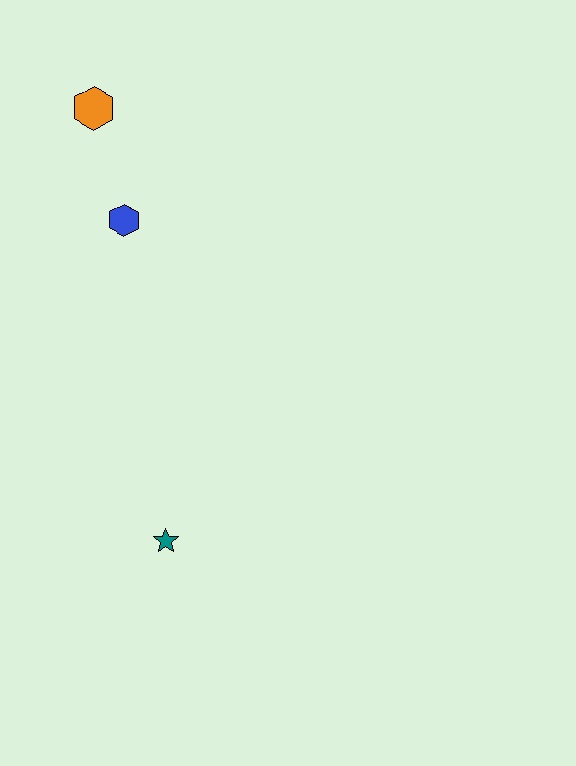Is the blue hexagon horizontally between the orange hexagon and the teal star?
Yes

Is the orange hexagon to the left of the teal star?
Yes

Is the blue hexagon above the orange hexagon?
No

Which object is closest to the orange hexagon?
The blue hexagon is closest to the orange hexagon.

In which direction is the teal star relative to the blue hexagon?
The teal star is below the blue hexagon.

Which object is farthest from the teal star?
The orange hexagon is farthest from the teal star.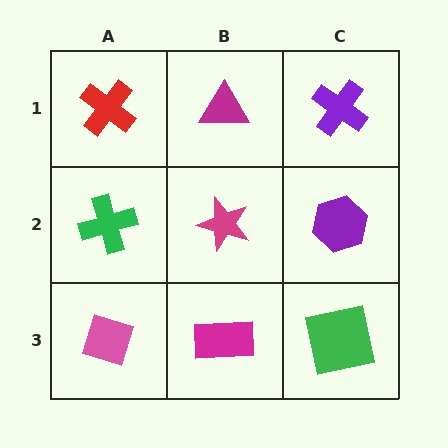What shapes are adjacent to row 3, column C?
A purple hexagon (row 2, column C), a magenta rectangle (row 3, column B).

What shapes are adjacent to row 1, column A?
A green cross (row 2, column A), a magenta triangle (row 1, column B).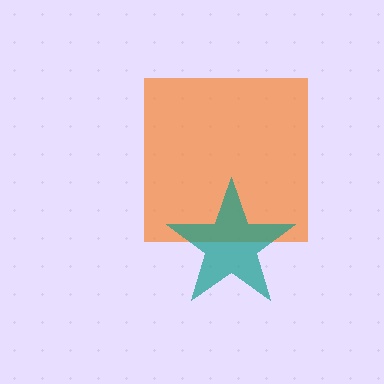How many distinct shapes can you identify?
There are 2 distinct shapes: an orange square, a teal star.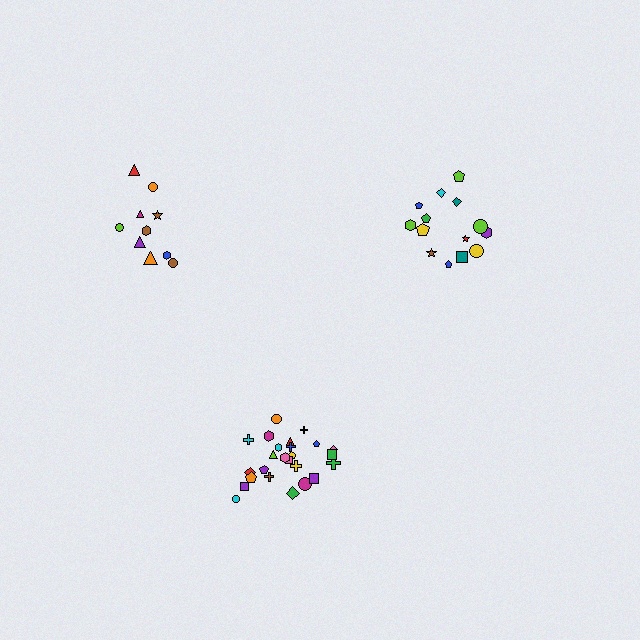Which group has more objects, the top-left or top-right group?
The top-right group.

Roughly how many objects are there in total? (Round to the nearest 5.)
Roughly 50 objects in total.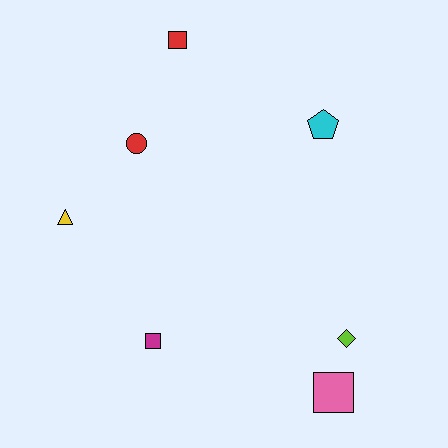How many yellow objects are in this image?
There is 1 yellow object.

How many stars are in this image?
There are no stars.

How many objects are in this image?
There are 7 objects.